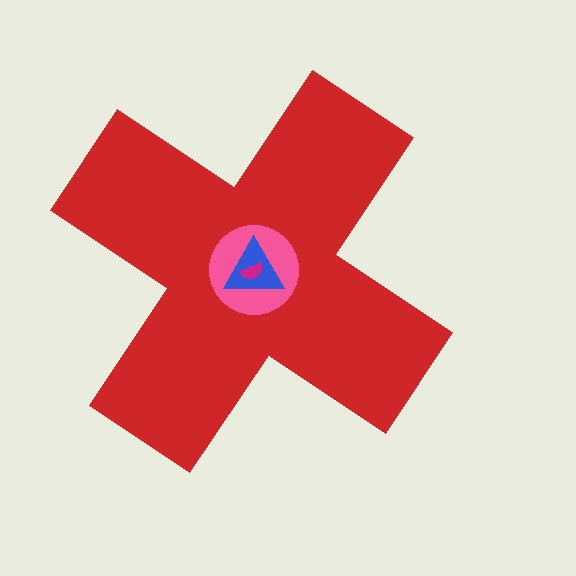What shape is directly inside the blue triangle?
The magenta semicircle.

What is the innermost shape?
The magenta semicircle.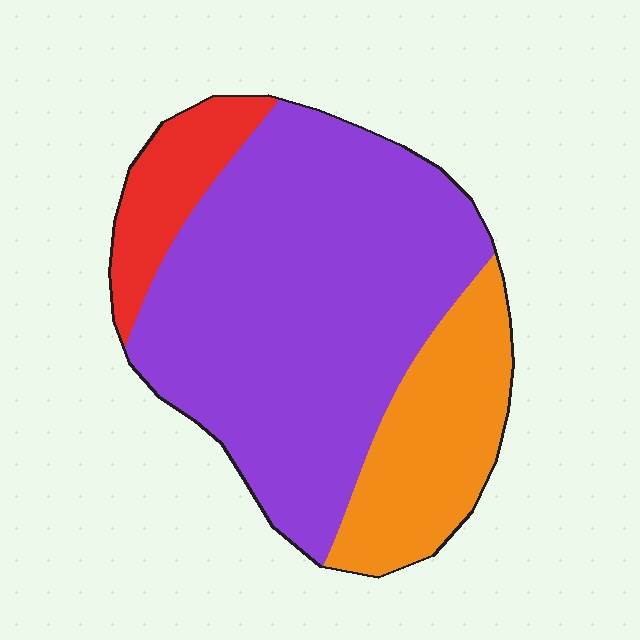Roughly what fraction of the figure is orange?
Orange takes up about one fifth (1/5) of the figure.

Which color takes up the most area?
Purple, at roughly 65%.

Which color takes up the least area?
Red, at roughly 10%.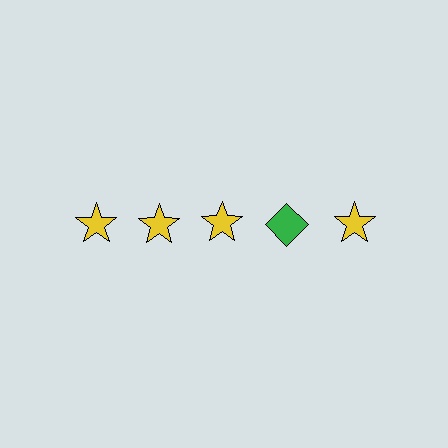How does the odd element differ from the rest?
It differs in both color (green instead of yellow) and shape (diamond instead of star).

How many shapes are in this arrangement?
There are 5 shapes arranged in a grid pattern.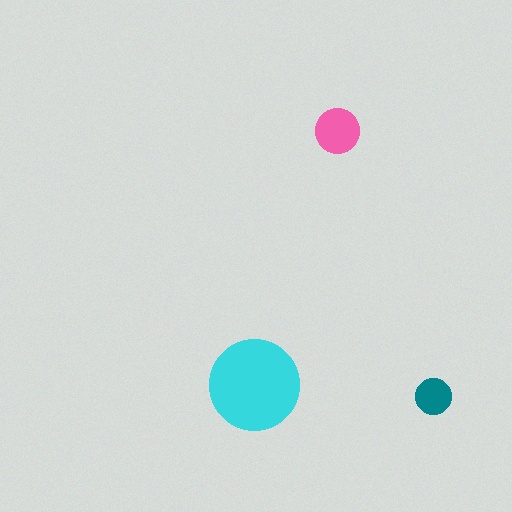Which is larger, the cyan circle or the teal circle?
The cyan one.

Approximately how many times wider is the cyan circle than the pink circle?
About 2 times wider.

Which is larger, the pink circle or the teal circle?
The pink one.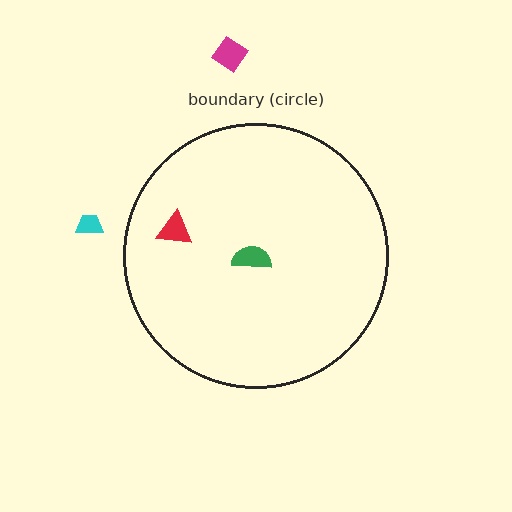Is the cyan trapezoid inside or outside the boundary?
Outside.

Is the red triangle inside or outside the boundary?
Inside.